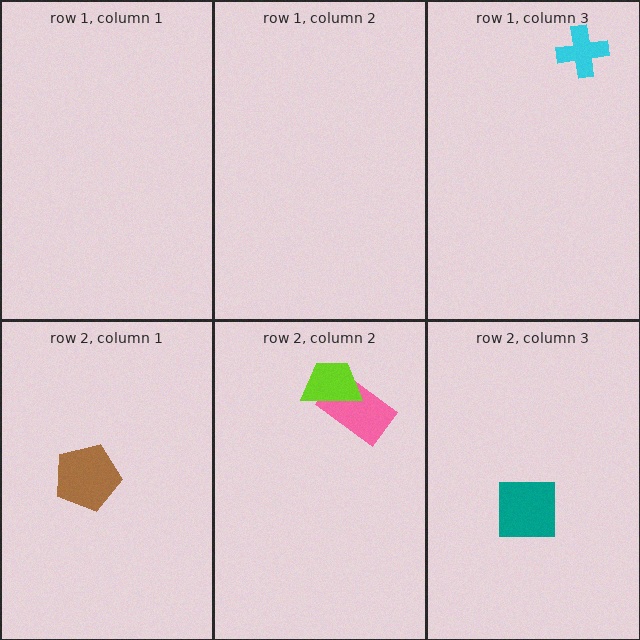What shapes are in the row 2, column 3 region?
The teal square.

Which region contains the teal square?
The row 2, column 3 region.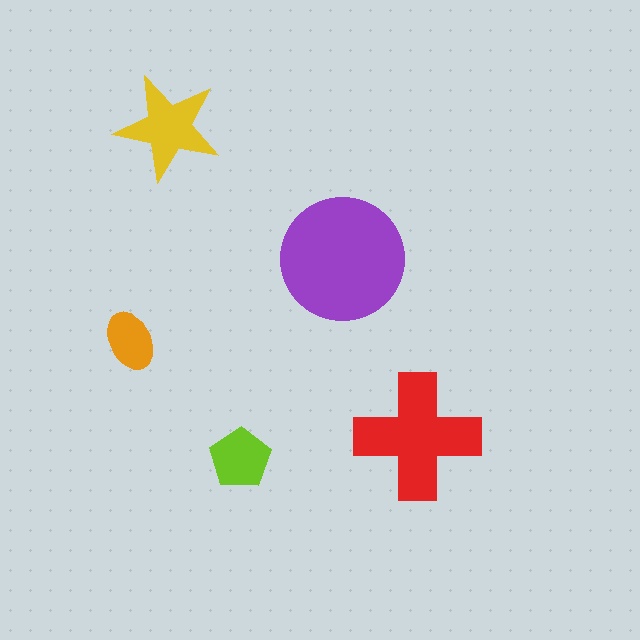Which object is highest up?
The yellow star is topmost.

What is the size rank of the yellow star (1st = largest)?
3rd.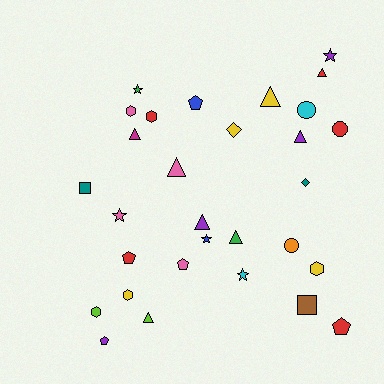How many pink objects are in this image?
There are 4 pink objects.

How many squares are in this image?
There are 2 squares.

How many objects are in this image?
There are 30 objects.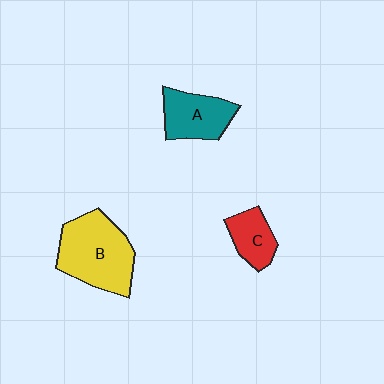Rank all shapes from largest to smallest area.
From largest to smallest: B (yellow), A (teal), C (red).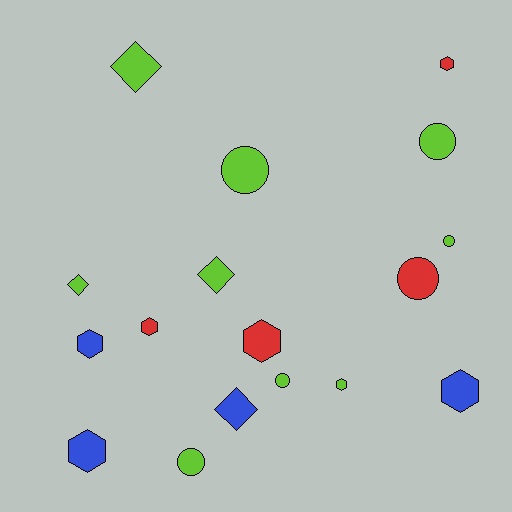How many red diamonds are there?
There are no red diamonds.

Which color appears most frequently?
Lime, with 9 objects.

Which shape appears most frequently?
Hexagon, with 7 objects.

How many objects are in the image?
There are 17 objects.